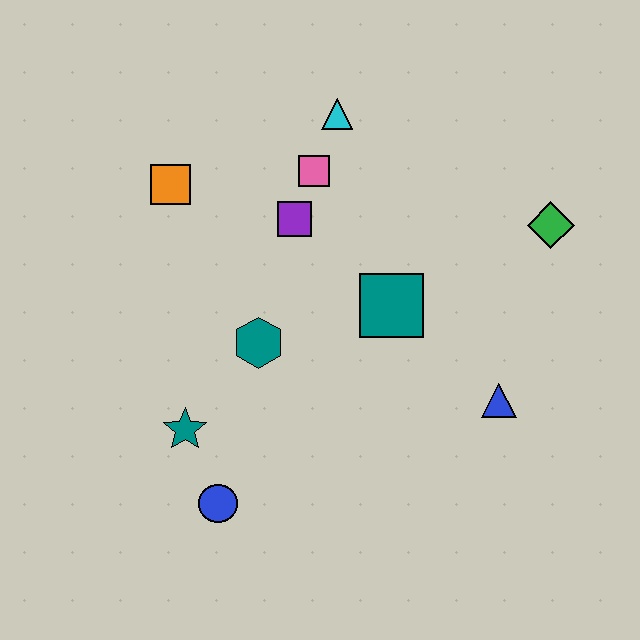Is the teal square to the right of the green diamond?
No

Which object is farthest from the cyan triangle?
The blue circle is farthest from the cyan triangle.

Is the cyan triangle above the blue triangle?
Yes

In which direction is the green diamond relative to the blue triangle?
The green diamond is above the blue triangle.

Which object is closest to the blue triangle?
The teal square is closest to the blue triangle.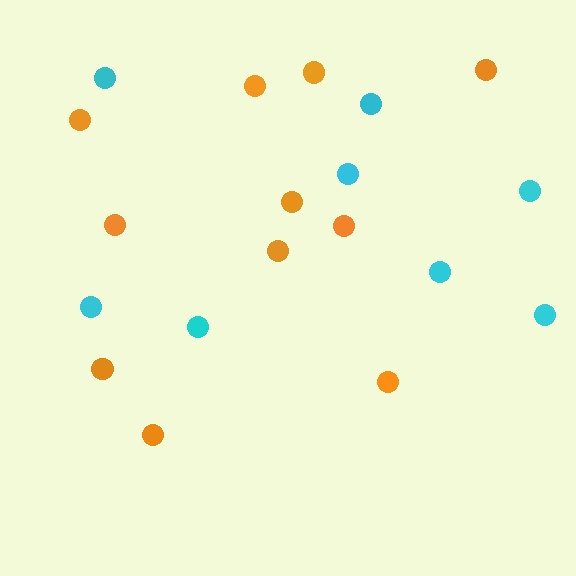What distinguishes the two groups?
There are 2 groups: one group of orange circles (11) and one group of cyan circles (8).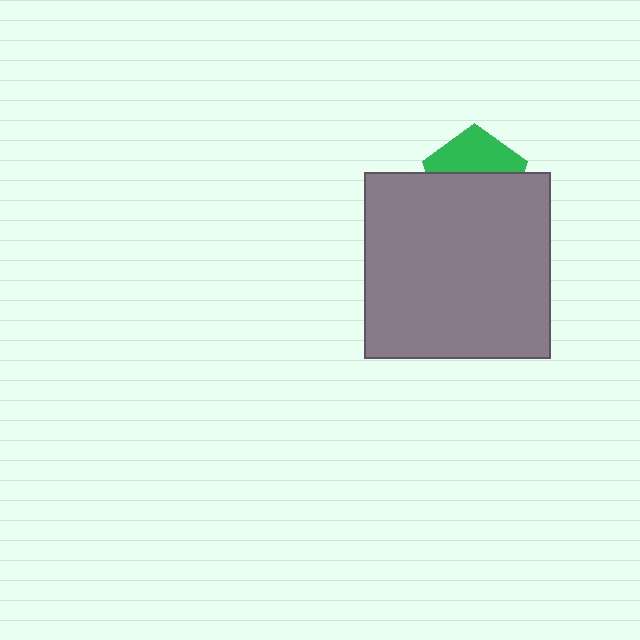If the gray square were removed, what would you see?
You would see the complete green pentagon.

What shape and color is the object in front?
The object in front is a gray square.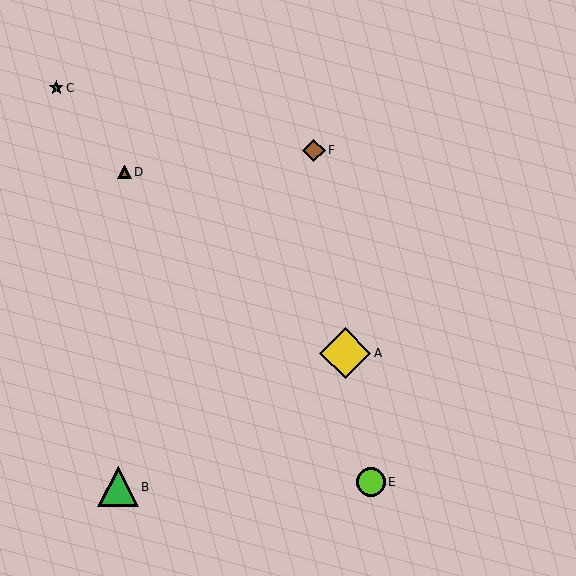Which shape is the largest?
The yellow diamond (labeled A) is the largest.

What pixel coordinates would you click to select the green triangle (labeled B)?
Click at (118, 487) to select the green triangle B.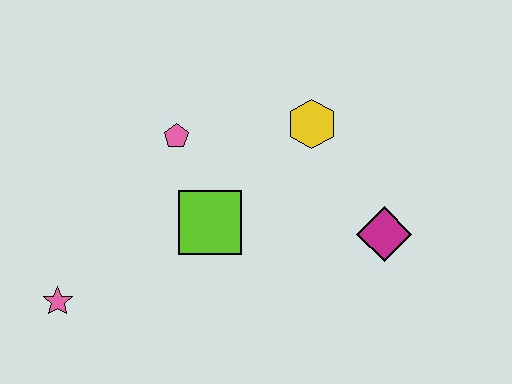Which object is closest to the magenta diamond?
The yellow hexagon is closest to the magenta diamond.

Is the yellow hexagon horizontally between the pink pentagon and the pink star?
No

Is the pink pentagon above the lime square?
Yes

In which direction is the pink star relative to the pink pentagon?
The pink star is below the pink pentagon.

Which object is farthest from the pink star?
The magenta diamond is farthest from the pink star.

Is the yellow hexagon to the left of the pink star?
No